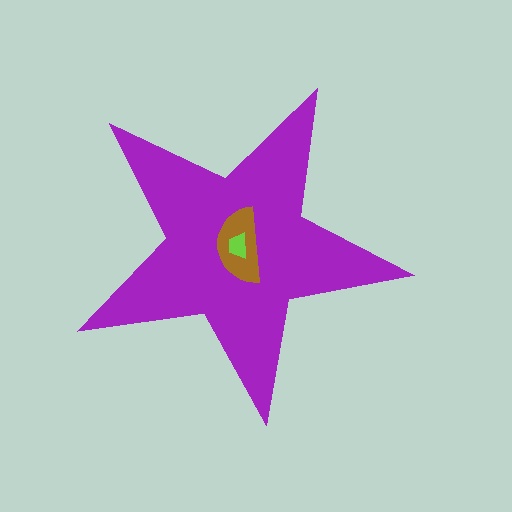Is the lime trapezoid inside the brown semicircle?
Yes.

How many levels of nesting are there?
3.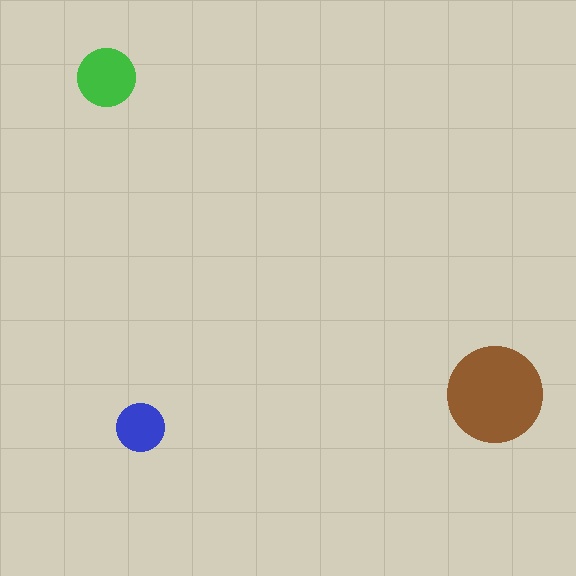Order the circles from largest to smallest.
the brown one, the green one, the blue one.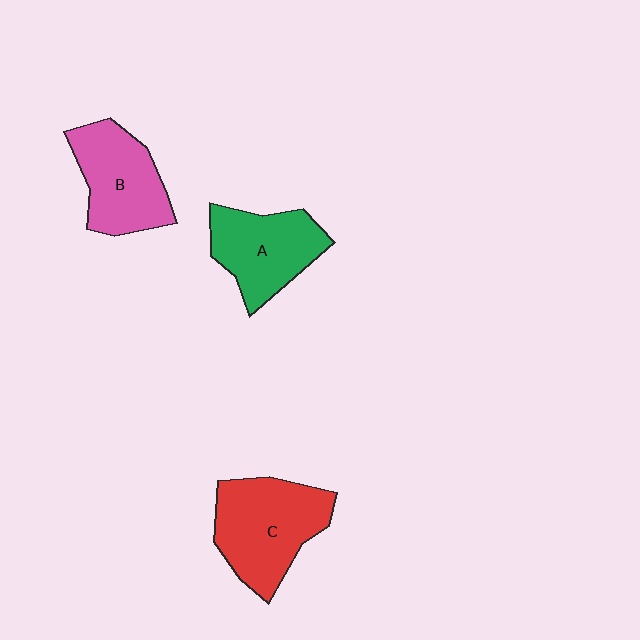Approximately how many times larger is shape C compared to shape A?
Approximately 1.2 times.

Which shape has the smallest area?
Shape A (green).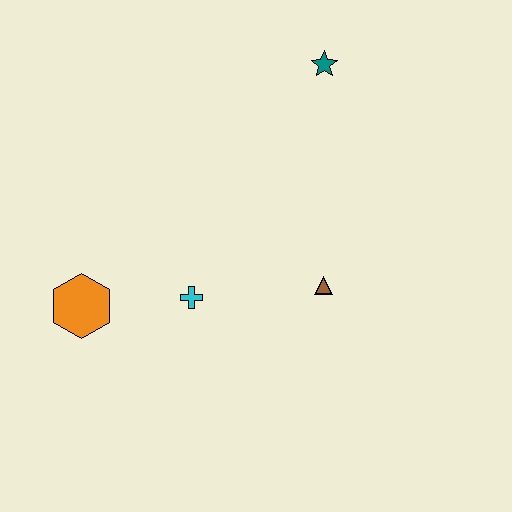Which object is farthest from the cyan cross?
The teal star is farthest from the cyan cross.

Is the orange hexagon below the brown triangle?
Yes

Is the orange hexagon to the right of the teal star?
No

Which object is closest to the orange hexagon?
The cyan cross is closest to the orange hexagon.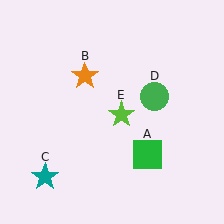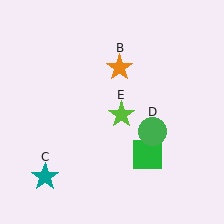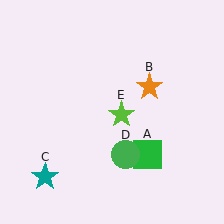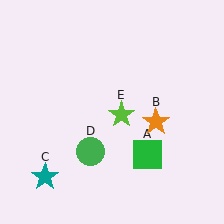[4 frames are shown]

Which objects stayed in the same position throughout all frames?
Green square (object A) and teal star (object C) and lime star (object E) remained stationary.